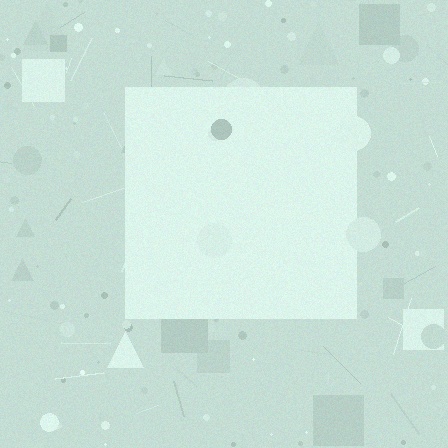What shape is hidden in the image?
A square is hidden in the image.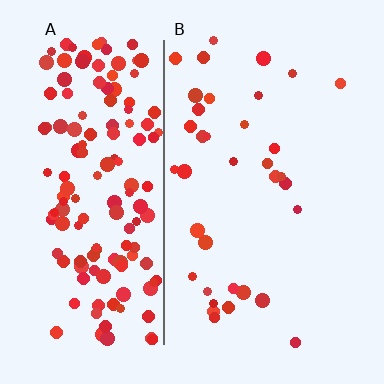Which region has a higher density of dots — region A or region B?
A (the left).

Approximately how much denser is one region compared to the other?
Approximately 4.4× — region A over region B.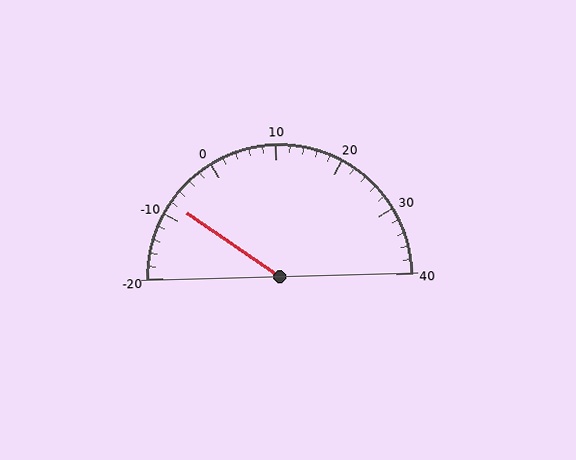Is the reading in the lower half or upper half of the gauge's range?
The reading is in the lower half of the range (-20 to 40).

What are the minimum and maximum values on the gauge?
The gauge ranges from -20 to 40.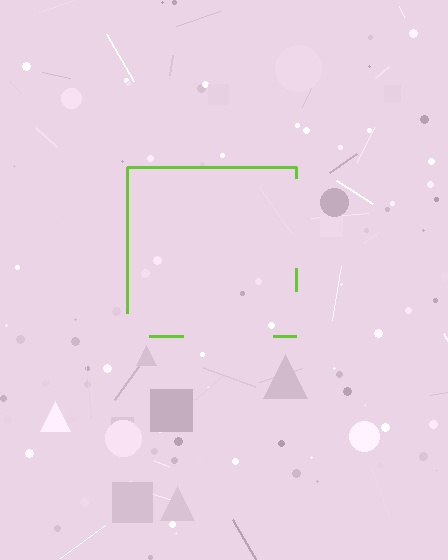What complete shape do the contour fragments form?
The contour fragments form a square.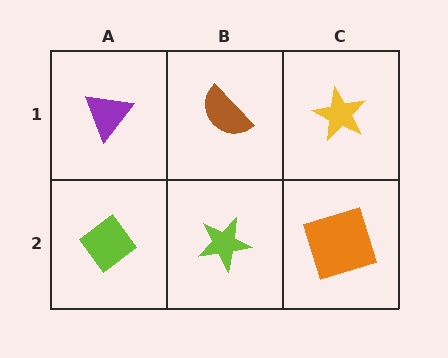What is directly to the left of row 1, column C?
A brown semicircle.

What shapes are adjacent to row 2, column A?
A purple triangle (row 1, column A), a lime star (row 2, column B).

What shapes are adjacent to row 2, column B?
A brown semicircle (row 1, column B), a lime diamond (row 2, column A), an orange square (row 2, column C).